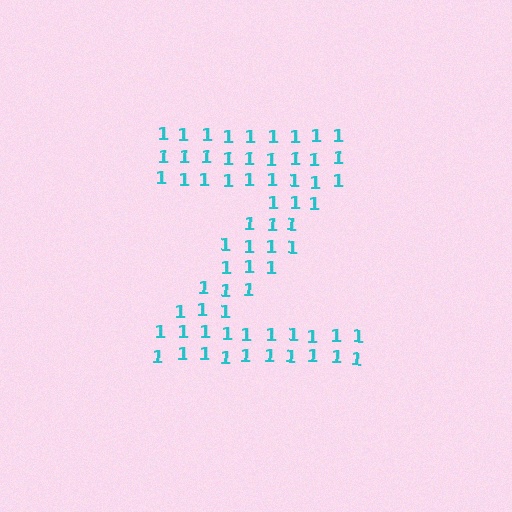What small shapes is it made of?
It is made of small digit 1's.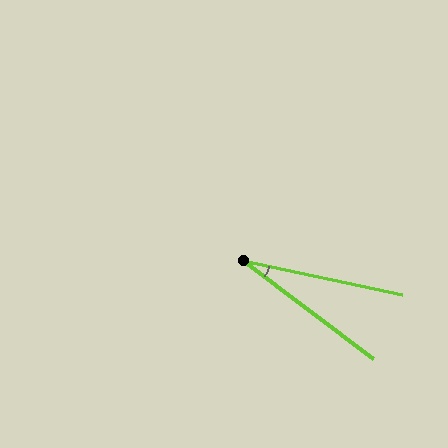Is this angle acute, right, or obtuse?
It is acute.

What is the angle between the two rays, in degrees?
Approximately 25 degrees.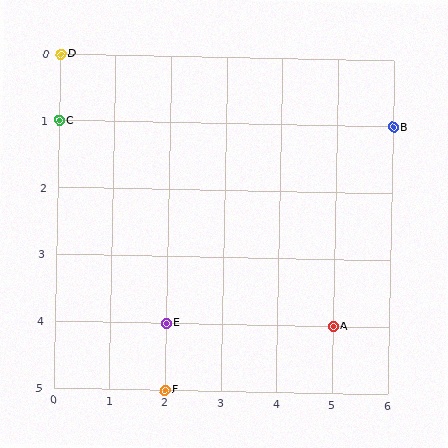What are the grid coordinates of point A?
Point A is at grid coordinates (5, 4).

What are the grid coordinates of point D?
Point D is at grid coordinates (0, 0).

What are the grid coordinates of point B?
Point B is at grid coordinates (6, 1).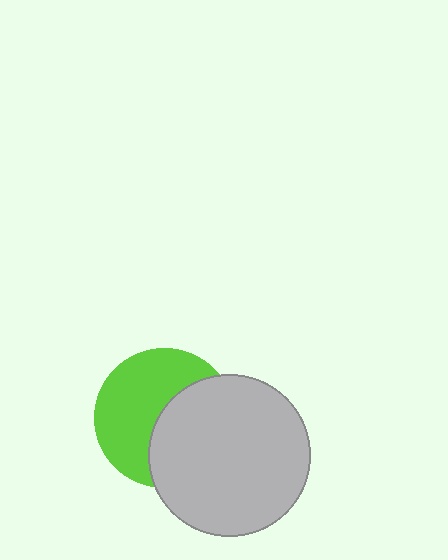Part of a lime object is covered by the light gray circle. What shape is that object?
It is a circle.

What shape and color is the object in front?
The object in front is a light gray circle.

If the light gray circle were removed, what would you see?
You would see the complete lime circle.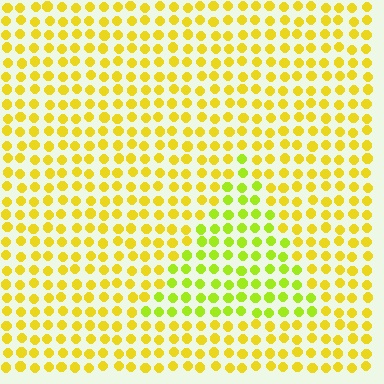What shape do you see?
I see a triangle.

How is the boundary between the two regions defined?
The boundary is defined purely by a slight shift in hue (about 28 degrees). Spacing, size, and orientation are identical on both sides.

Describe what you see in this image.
The image is filled with small yellow elements in a uniform arrangement. A triangle-shaped region is visible where the elements are tinted to a slightly different hue, forming a subtle color boundary.